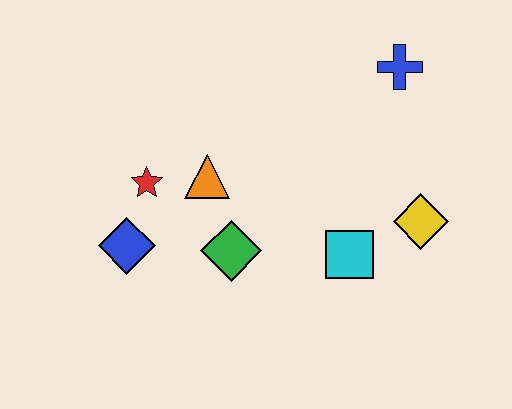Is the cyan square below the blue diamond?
Yes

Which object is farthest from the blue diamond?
The blue cross is farthest from the blue diamond.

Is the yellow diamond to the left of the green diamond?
No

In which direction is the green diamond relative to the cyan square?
The green diamond is to the left of the cyan square.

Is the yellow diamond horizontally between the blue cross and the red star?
No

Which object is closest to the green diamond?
The orange triangle is closest to the green diamond.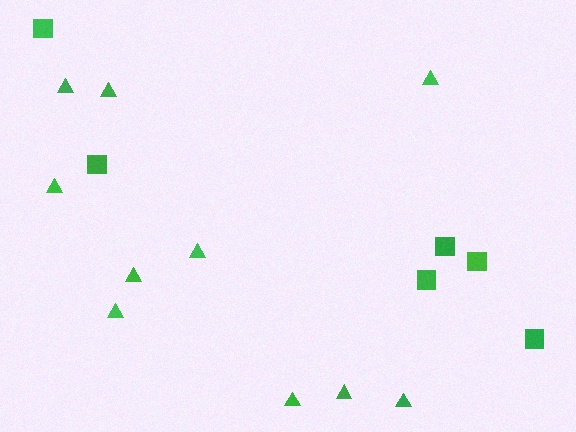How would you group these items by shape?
There are 2 groups: one group of squares (6) and one group of triangles (10).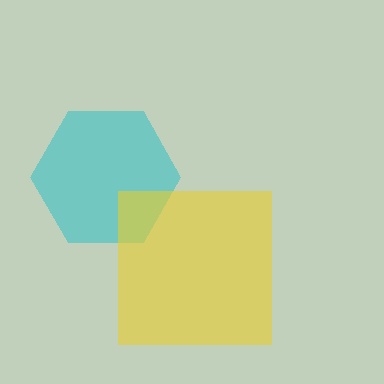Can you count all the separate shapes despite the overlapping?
Yes, there are 2 separate shapes.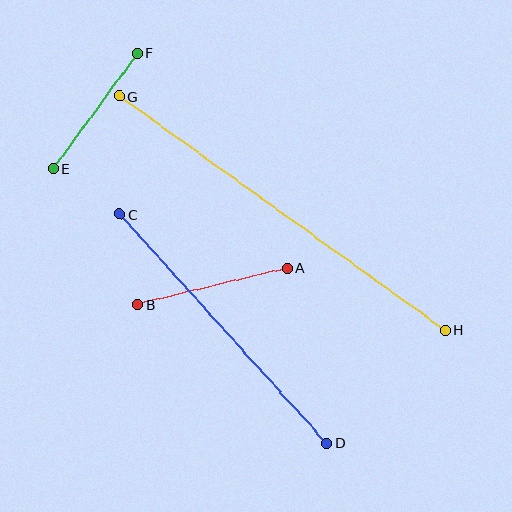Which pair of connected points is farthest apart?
Points G and H are farthest apart.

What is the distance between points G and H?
The distance is approximately 401 pixels.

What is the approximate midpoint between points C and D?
The midpoint is at approximately (223, 329) pixels.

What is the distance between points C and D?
The distance is approximately 309 pixels.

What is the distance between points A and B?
The distance is approximately 154 pixels.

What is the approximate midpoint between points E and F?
The midpoint is at approximately (96, 111) pixels.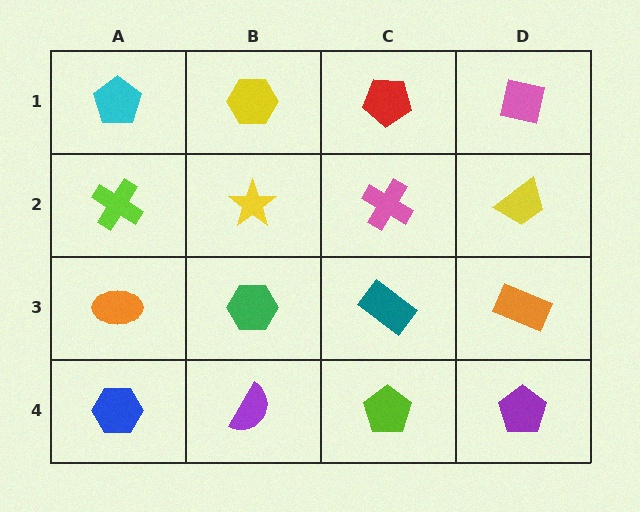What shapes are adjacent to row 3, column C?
A pink cross (row 2, column C), a lime pentagon (row 4, column C), a green hexagon (row 3, column B), an orange rectangle (row 3, column D).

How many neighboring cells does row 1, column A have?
2.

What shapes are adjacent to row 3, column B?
A yellow star (row 2, column B), a purple semicircle (row 4, column B), an orange ellipse (row 3, column A), a teal rectangle (row 3, column C).